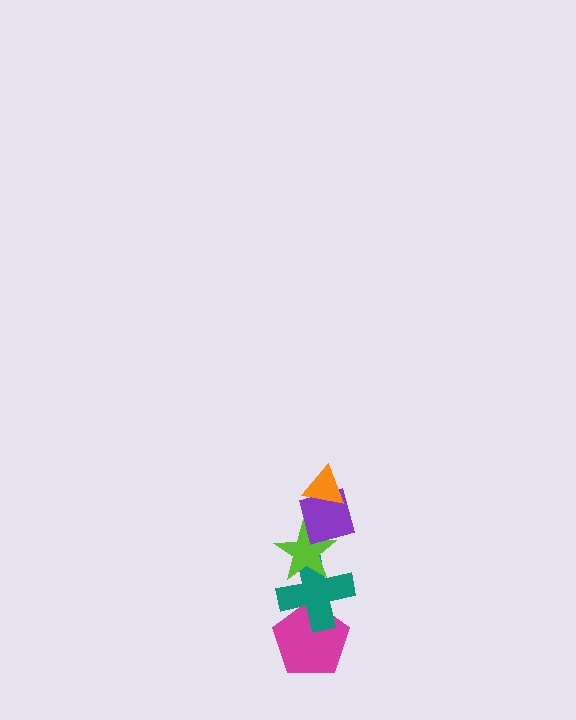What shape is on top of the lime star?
The purple diamond is on top of the lime star.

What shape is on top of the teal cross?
The lime star is on top of the teal cross.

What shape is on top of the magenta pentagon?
The teal cross is on top of the magenta pentagon.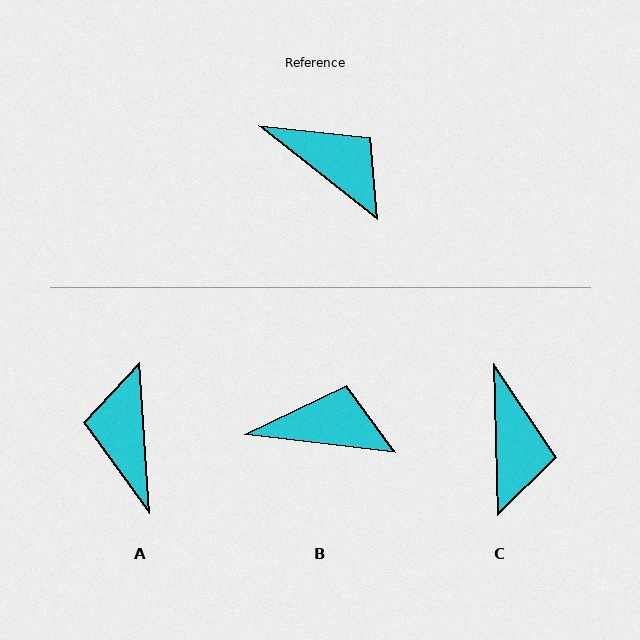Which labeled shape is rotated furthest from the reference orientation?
A, about 132 degrees away.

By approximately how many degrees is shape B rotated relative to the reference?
Approximately 31 degrees counter-clockwise.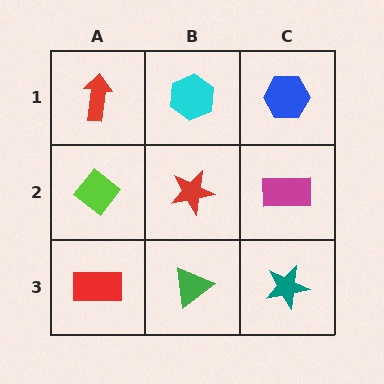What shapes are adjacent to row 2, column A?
A red arrow (row 1, column A), a red rectangle (row 3, column A), a red star (row 2, column B).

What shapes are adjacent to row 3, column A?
A lime diamond (row 2, column A), a green triangle (row 3, column B).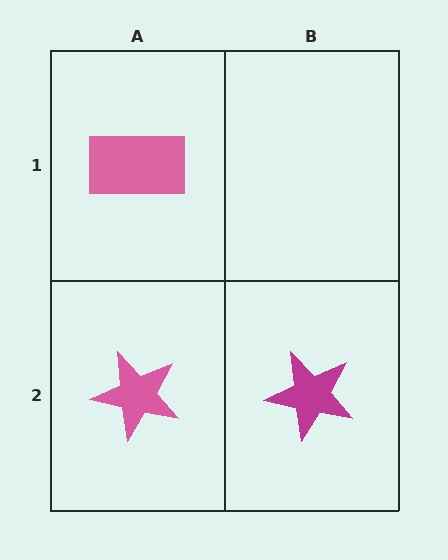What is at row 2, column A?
A pink star.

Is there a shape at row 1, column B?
No, that cell is empty.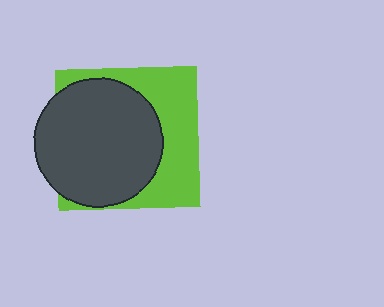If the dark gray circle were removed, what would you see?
You would see the complete lime square.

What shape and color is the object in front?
The object in front is a dark gray circle.